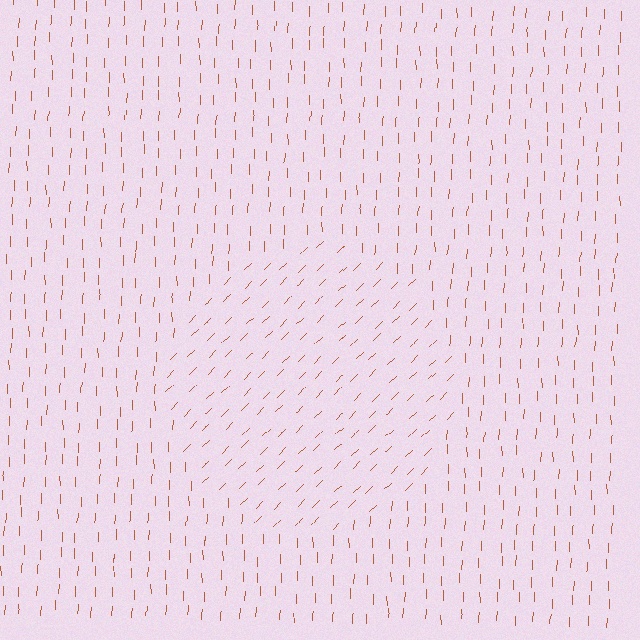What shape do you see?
I see a circle.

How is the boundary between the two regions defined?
The boundary is defined purely by a change in line orientation (approximately 45 degrees difference). All lines are the same color and thickness.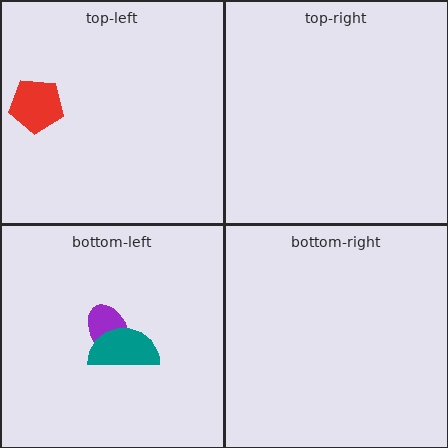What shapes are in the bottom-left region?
The purple ellipse, the teal semicircle.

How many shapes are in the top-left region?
1.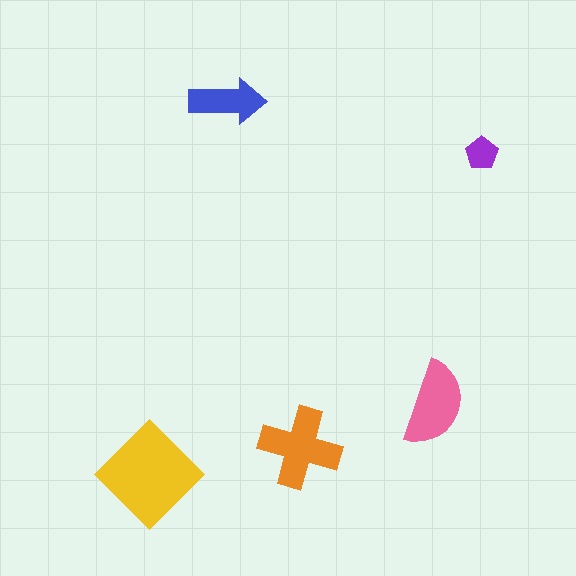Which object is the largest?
The yellow diamond.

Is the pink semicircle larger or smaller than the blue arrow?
Larger.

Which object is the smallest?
The purple pentagon.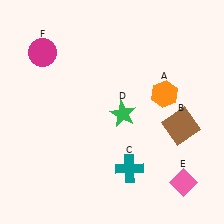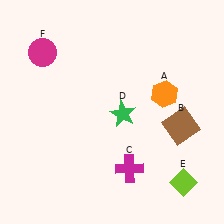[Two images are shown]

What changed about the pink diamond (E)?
In Image 1, E is pink. In Image 2, it changed to lime.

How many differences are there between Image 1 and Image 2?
There are 2 differences between the two images.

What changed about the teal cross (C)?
In Image 1, C is teal. In Image 2, it changed to magenta.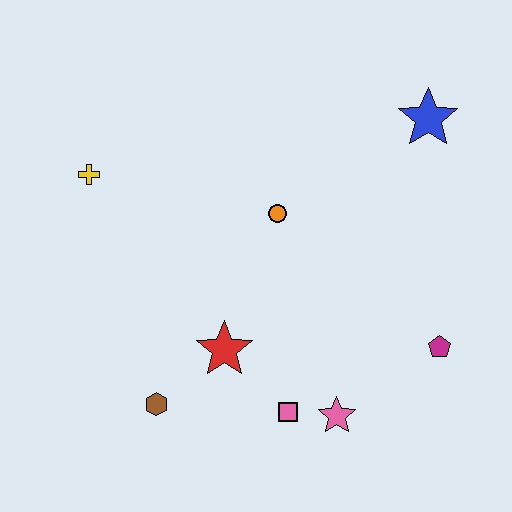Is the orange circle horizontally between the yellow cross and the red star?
No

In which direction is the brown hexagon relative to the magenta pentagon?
The brown hexagon is to the left of the magenta pentagon.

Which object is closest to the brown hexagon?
The red star is closest to the brown hexagon.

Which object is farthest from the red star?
The blue star is farthest from the red star.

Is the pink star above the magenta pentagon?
No